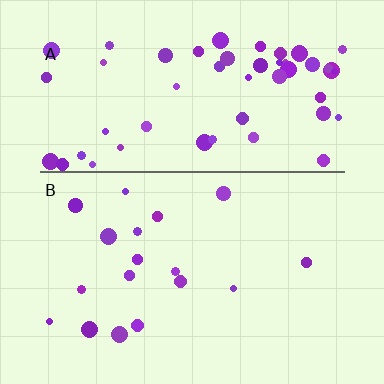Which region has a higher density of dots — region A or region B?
A (the top).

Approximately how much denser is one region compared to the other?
Approximately 3.1× — region A over region B.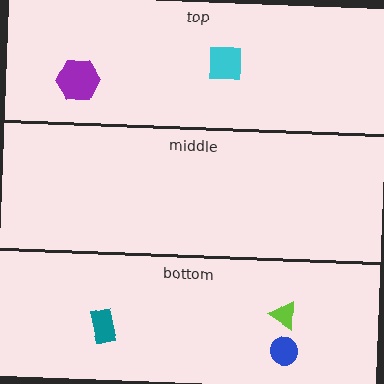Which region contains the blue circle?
The bottom region.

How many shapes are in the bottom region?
3.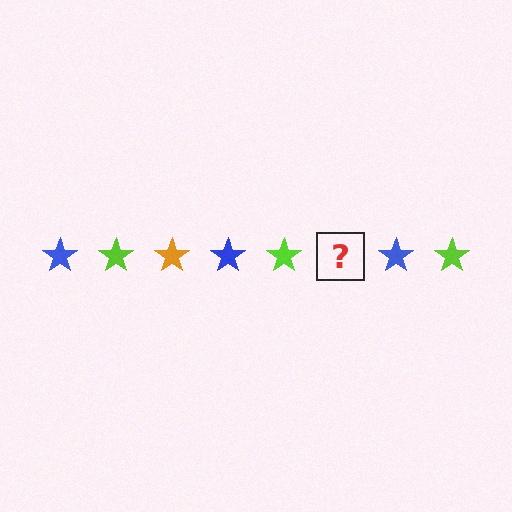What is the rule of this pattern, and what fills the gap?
The rule is that the pattern cycles through blue, lime, orange stars. The gap should be filled with an orange star.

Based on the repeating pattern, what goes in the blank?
The blank should be an orange star.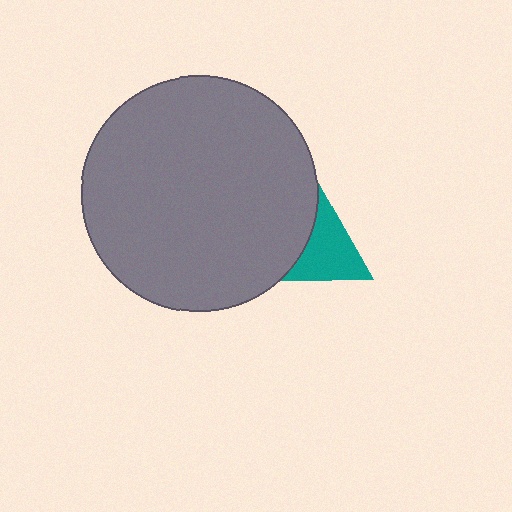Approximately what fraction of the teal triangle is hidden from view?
Roughly 48% of the teal triangle is hidden behind the gray circle.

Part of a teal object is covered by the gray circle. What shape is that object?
It is a triangle.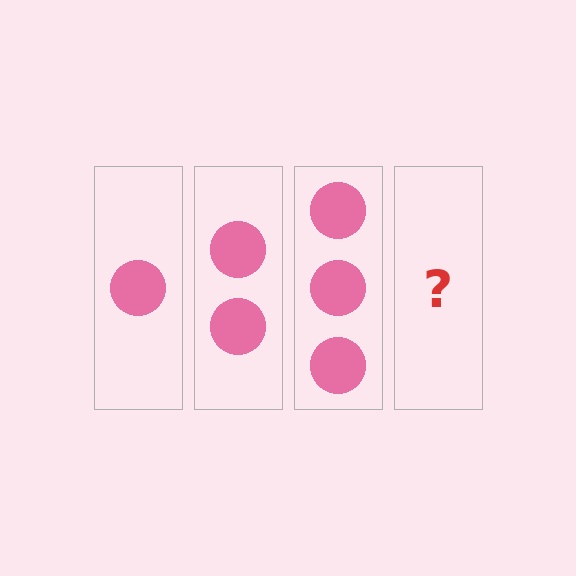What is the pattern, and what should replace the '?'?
The pattern is that each step adds one more circle. The '?' should be 4 circles.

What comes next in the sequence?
The next element should be 4 circles.